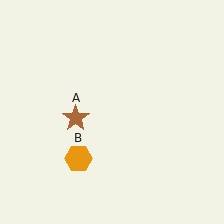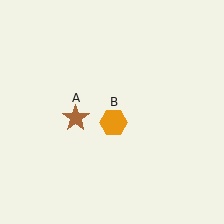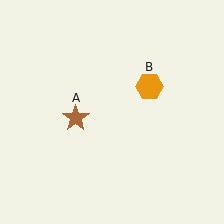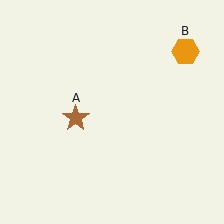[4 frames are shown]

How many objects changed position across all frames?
1 object changed position: orange hexagon (object B).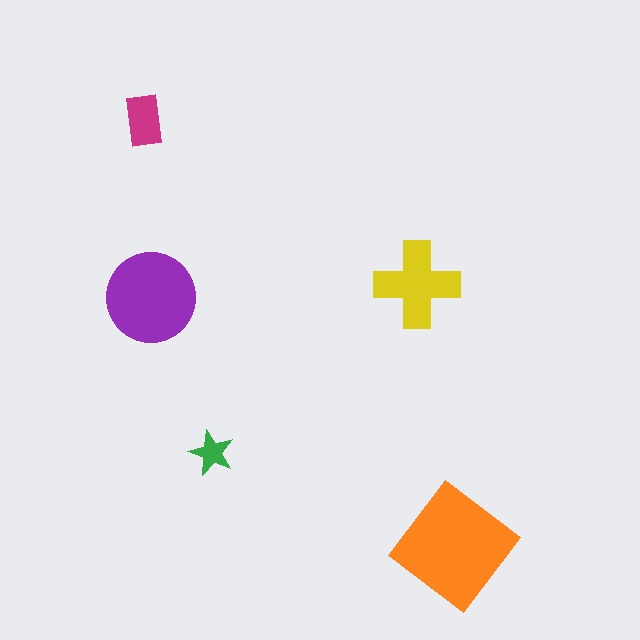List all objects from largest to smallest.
The orange diamond, the purple circle, the yellow cross, the magenta rectangle, the green star.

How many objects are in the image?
There are 5 objects in the image.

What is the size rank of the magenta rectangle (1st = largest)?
4th.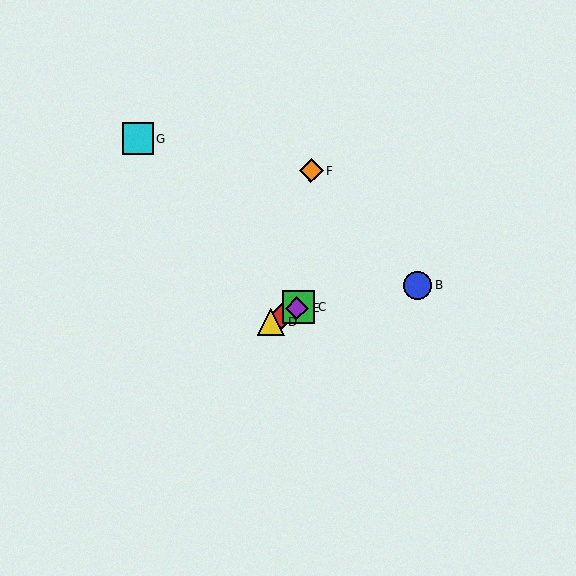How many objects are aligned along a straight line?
4 objects (A, C, D, E) are aligned along a straight line.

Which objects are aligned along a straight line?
Objects A, C, D, E are aligned along a straight line.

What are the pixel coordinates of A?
Object A is at (281, 317).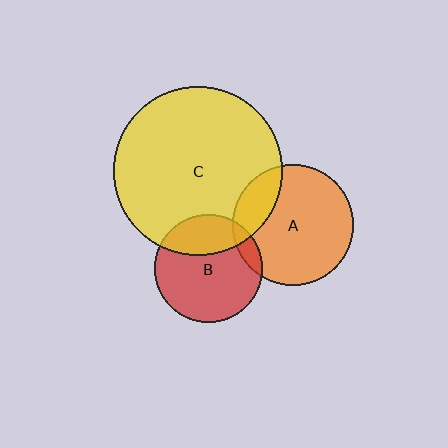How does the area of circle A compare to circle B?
Approximately 1.3 times.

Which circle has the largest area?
Circle C (yellow).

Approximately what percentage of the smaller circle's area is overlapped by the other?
Approximately 20%.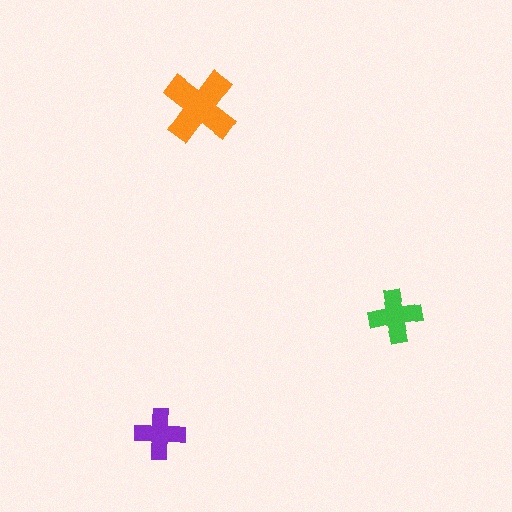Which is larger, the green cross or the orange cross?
The orange one.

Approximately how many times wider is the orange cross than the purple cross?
About 1.5 times wider.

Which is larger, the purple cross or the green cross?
The green one.